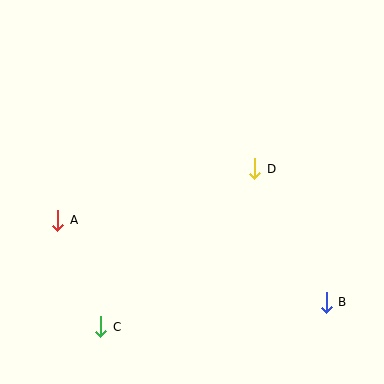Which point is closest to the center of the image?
Point D at (255, 169) is closest to the center.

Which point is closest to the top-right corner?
Point D is closest to the top-right corner.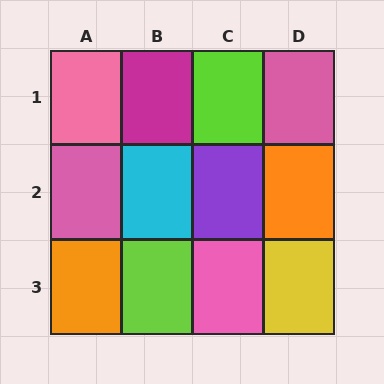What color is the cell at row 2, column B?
Cyan.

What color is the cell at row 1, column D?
Pink.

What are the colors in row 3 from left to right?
Orange, lime, pink, yellow.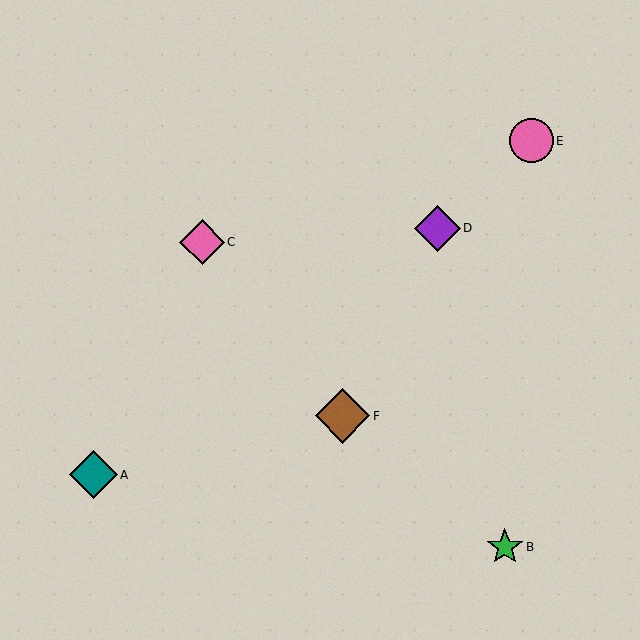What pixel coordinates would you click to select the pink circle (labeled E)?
Click at (531, 141) to select the pink circle E.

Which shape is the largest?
The brown diamond (labeled F) is the largest.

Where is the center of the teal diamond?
The center of the teal diamond is at (93, 475).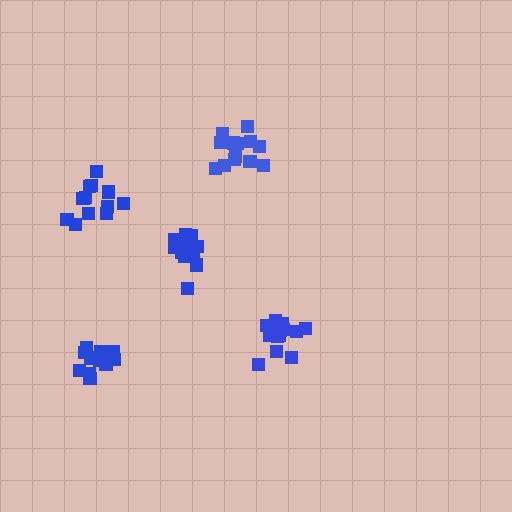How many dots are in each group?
Group 1: 15 dots, Group 2: 12 dots, Group 3: 14 dots, Group 4: 13 dots, Group 5: 13 dots (67 total).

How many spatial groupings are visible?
There are 5 spatial groupings.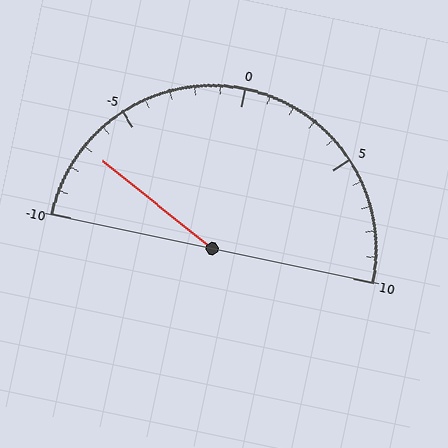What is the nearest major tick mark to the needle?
The nearest major tick mark is -5.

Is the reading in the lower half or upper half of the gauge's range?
The reading is in the lower half of the range (-10 to 10).